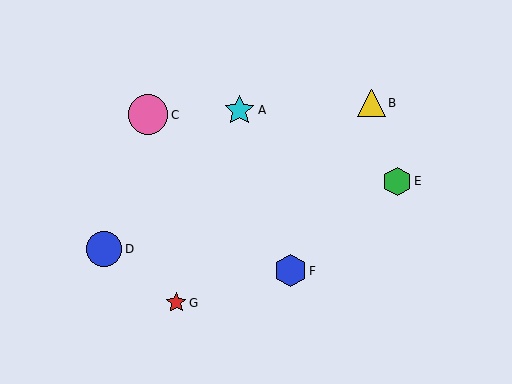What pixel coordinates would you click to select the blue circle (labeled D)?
Click at (104, 249) to select the blue circle D.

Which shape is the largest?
The pink circle (labeled C) is the largest.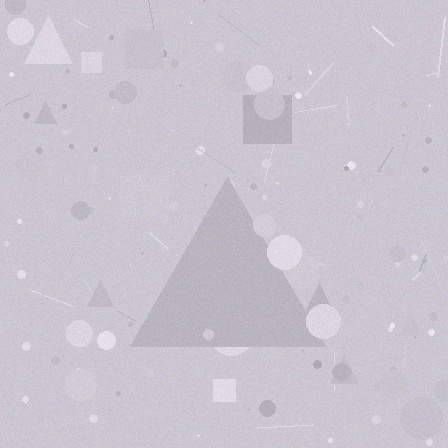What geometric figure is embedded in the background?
A triangle is embedded in the background.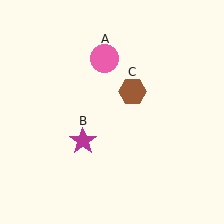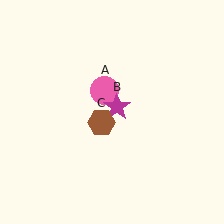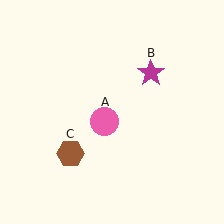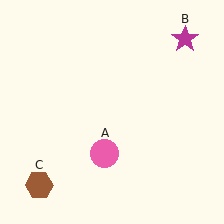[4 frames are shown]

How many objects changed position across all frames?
3 objects changed position: pink circle (object A), magenta star (object B), brown hexagon (object C).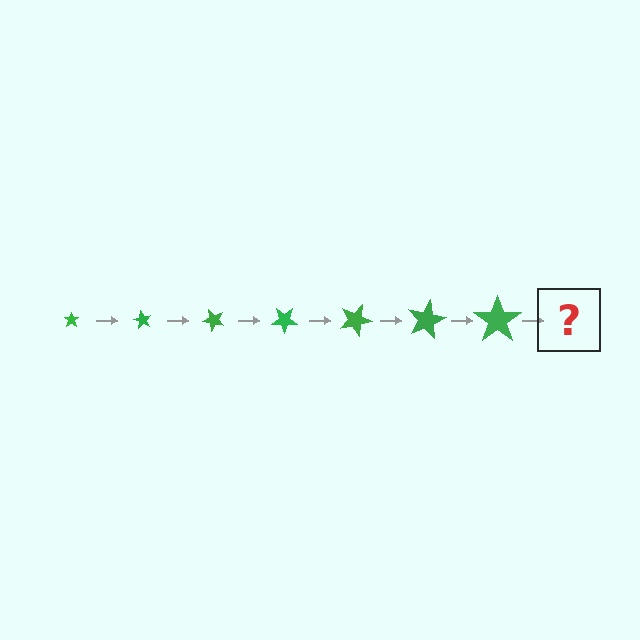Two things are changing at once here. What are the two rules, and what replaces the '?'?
The two rules are that the star grows larger each step and it rotates 60 degrees each step. The '?' should be a star, larger than the previous one and rotated 420 degrees from the start.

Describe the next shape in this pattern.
It should be a star, larger than the previous one and rotated 420 degrees from the start.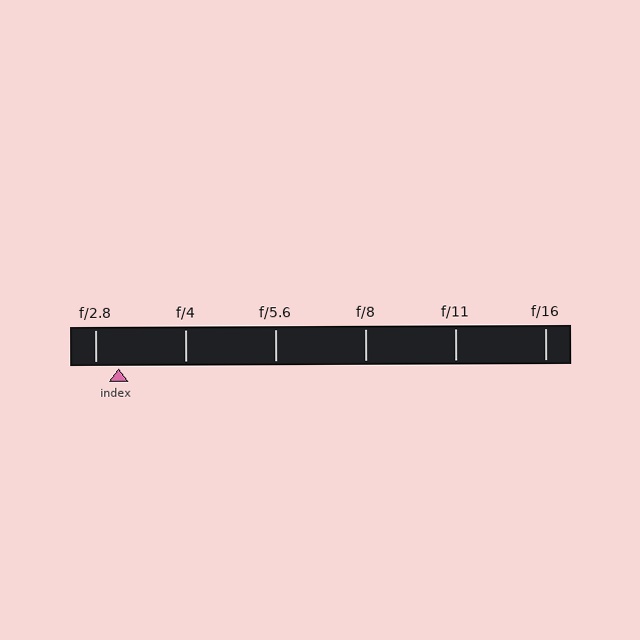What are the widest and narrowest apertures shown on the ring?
The widest aperture shown is f/2.8 and the narrowest is f/16.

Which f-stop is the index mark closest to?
The index mark is closest to f/2.8.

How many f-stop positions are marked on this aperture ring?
There are 6 f-stop positions marked.